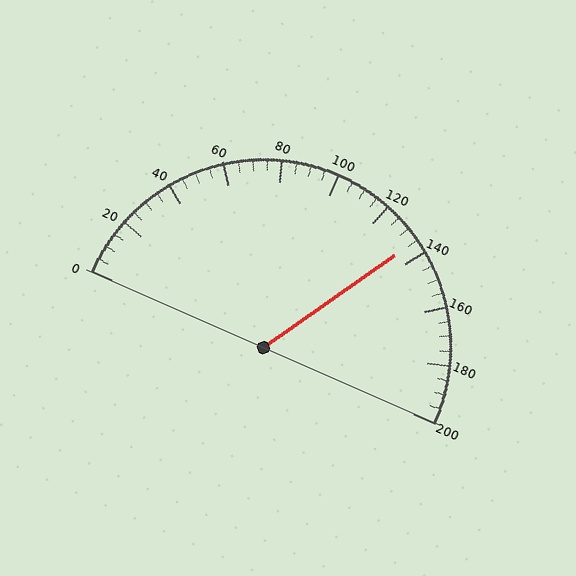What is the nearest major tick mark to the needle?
The nearest major tick mark is 140.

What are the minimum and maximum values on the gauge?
The gauge ranges from 0 to 200.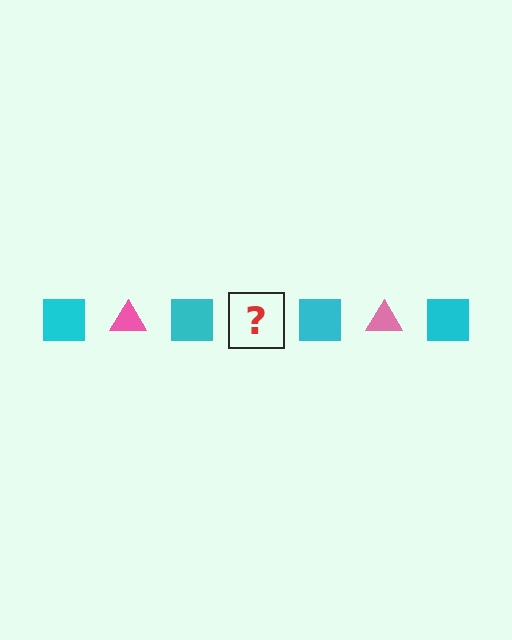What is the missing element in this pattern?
The missing element is a pink triangle.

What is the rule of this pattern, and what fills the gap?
The rule is that the pattern alternates between cyan square and pink triangle. The gap should be filled with a pink triangle.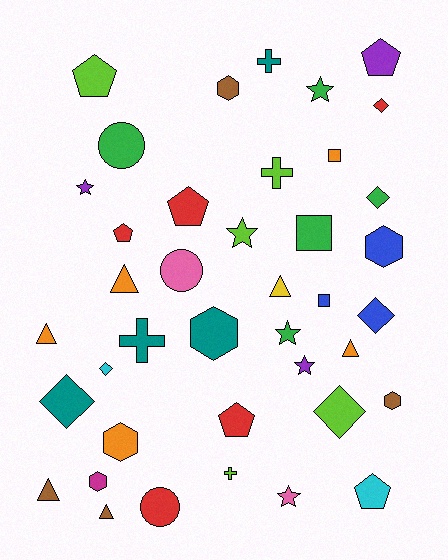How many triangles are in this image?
There are 6 triangles.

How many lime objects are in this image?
There are 5 lime objects.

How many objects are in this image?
There are 40 objects.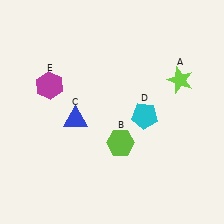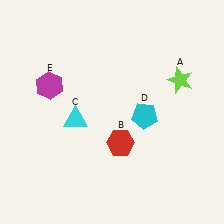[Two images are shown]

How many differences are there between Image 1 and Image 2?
There are 2 differences between the two images.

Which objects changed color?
B changed from lime to red. C changed from blue to cyan.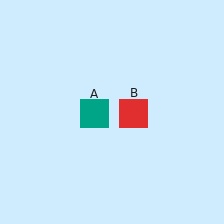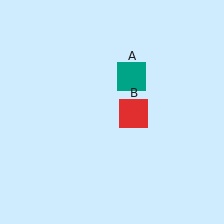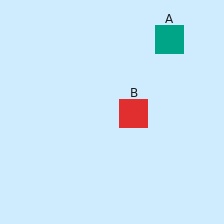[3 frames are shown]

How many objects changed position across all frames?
1 object changed position: teal square (object A).